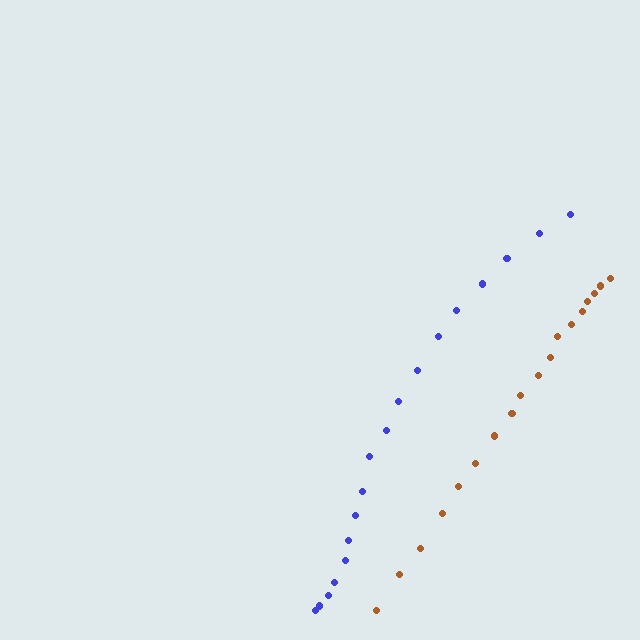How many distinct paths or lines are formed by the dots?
There are 2 distinct paths.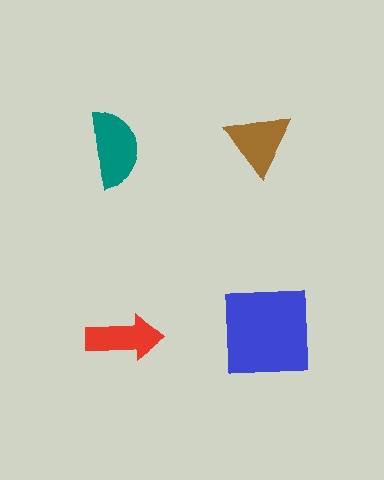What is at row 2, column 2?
A blue square.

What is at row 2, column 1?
A red arrow.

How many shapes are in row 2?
2 shapes.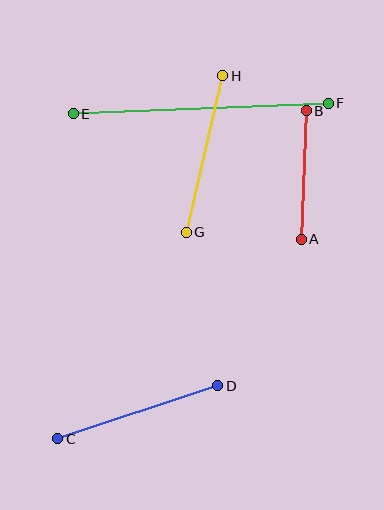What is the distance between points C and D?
The distance is approximately 169 pixels.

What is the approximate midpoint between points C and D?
The midpoint is at approximately (138, 412) pixels.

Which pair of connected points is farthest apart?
Points E and F are farthest apart.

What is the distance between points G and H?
The distance is approximately 161 pixels.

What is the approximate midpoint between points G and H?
The midpoint is at approximately (204, 154) pixels.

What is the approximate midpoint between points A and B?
The midpoint is at approximately (304, 175) pixels.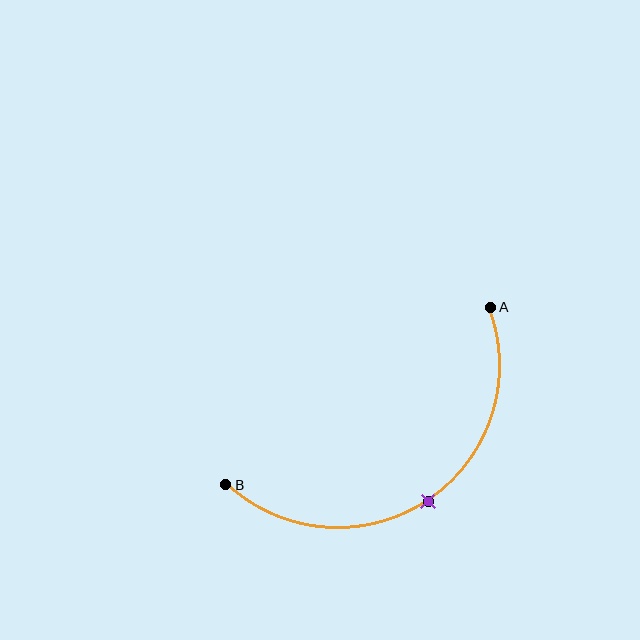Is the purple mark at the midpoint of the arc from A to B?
Yes. The purple mark lies on the arc at equal arc-length from both A and B — it is the arc midpoint.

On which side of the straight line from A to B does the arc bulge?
The arc bulges below and to the right of the straight line connecting A and B.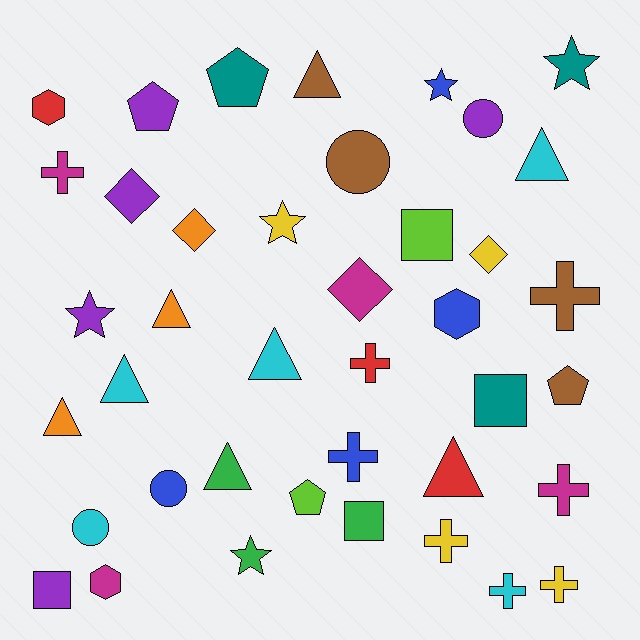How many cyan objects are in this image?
There are 5 cyan objects.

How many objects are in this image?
There are 40 objects.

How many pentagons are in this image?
There are 4 pentagons.